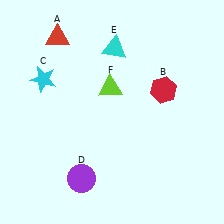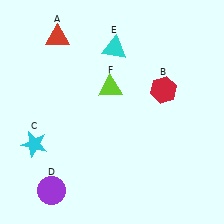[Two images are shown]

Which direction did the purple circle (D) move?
The purple circle (D) moved left.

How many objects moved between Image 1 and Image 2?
2 objects moved between the two images.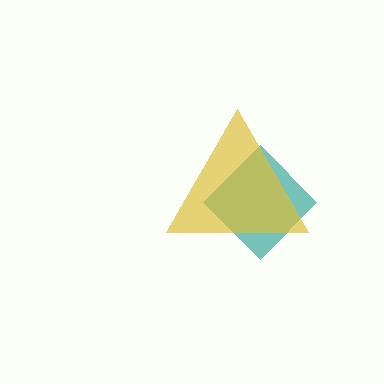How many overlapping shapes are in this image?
There are 2 overlapping shapes in the image.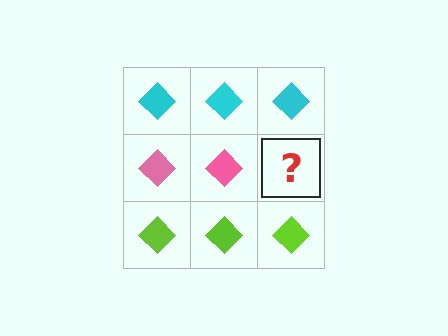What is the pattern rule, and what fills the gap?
The rule is that each row has a consistent color. The gap should be filled with a pink diamond.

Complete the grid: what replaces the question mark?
The question mark should be replaced with a pink diamond.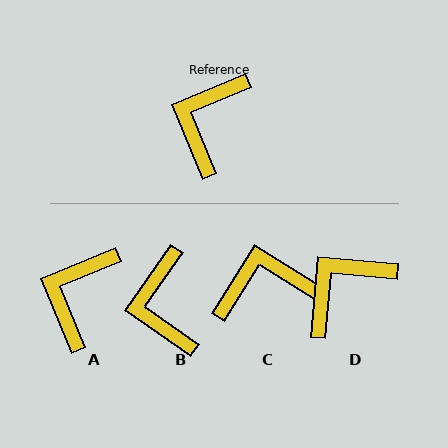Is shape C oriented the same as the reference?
No, it is off by about 55 degrees.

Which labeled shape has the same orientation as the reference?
A.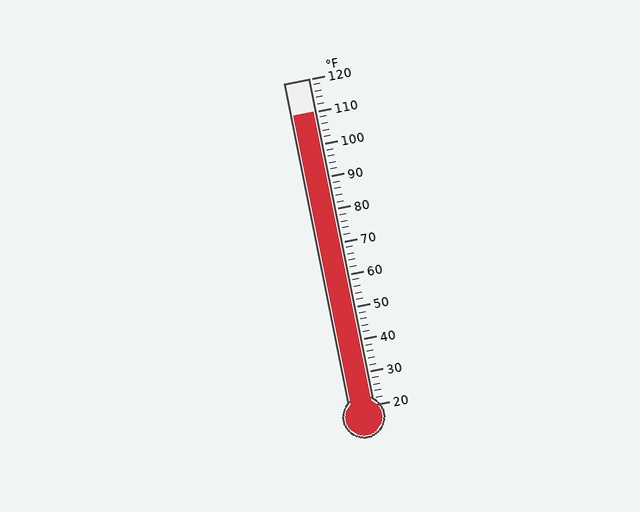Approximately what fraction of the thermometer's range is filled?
The thermometer is filled to approximately 90% of its range.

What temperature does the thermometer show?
The thermometer shows approximately 110°F.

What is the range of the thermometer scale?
The thermometer scale ranges from 20°F to 120°F.